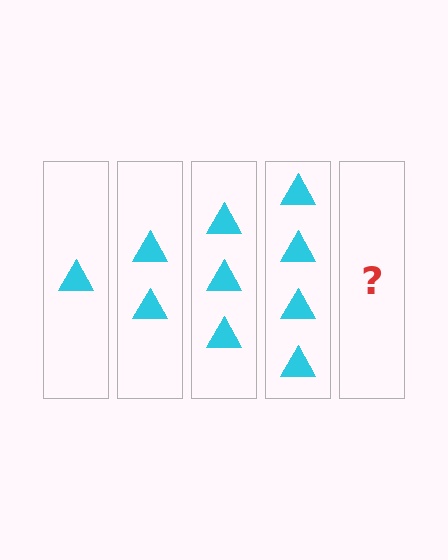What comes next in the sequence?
The next element should be 5 triangles.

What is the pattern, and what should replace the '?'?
The pattern is that each step adds one more triangle. The '?' should be 5 triangles.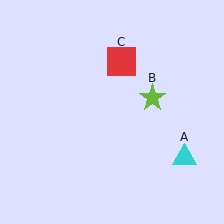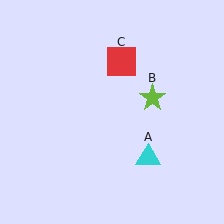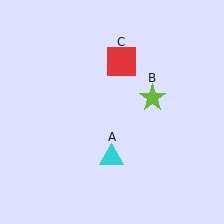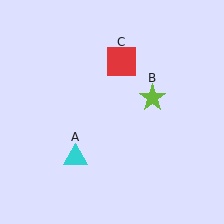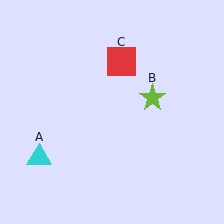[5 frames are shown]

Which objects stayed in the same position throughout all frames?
Lime star (object B) and red square (object C) remained stationary.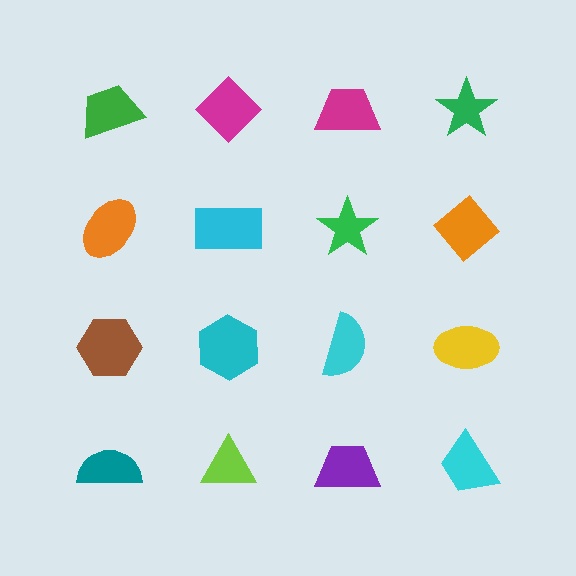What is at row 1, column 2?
A magenta diamond.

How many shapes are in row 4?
4 shapes.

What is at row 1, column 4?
A green star.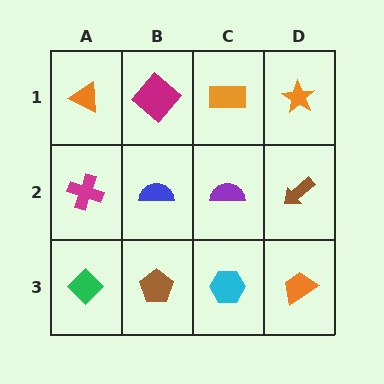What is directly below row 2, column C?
A cyan hexagon.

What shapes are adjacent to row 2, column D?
An orange star (row 1, column D), an orange trapezoid (row 3, column D), a purple semicircle (row 2, column C).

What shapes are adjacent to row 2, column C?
An orange rectangle (row 1, column C), a cyan hexagon (row 3, column C), a blue semicircle (row 2, column B), a brown arrow (row 2, column D).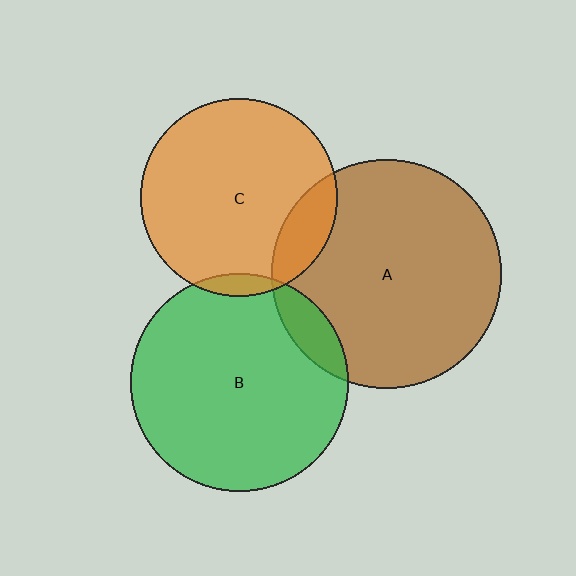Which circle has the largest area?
Circle A (brown).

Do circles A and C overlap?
Yes.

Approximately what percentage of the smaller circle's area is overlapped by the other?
Approximately 15%.